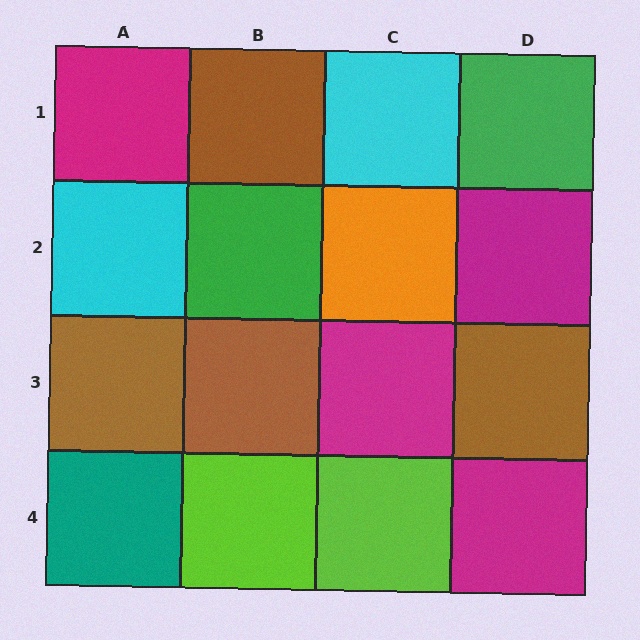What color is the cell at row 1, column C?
Cyan.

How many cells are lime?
2 cells are lime.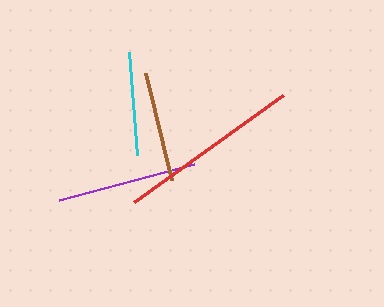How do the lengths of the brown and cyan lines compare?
The brown and cyan lines are approximately the same length.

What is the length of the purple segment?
The purple segment is approximately 140 pixels long.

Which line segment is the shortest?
The cyan line is the shortest at approximately 103 pixels.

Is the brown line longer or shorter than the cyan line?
The brown line is longer than the cyan line.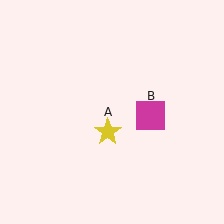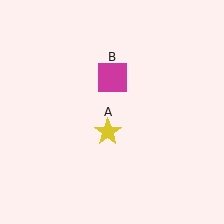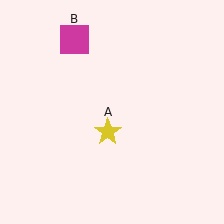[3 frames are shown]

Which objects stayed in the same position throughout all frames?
Yellow star (object A) remained stationary.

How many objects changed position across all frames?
1 object changed position: magenta square (object B).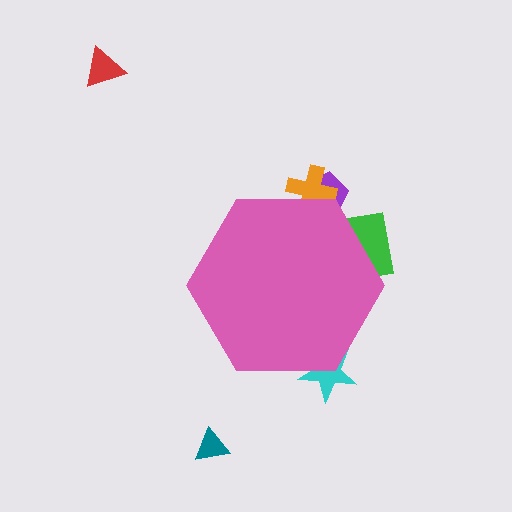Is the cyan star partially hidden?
Yes, the cyan star is partially hidden behind the pink hexagon.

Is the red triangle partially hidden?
No, the red triangle is fully visible.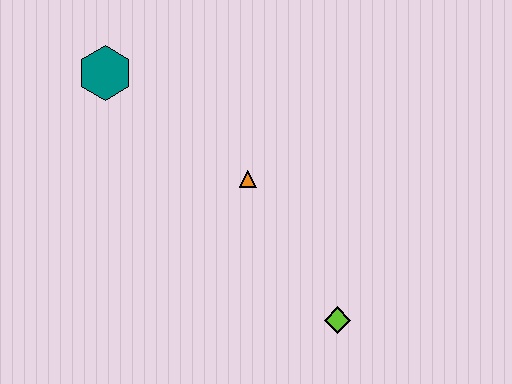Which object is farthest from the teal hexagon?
The lime diamond is farthest from the teal hexagon.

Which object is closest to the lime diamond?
The orange triangle is closest to the lime diamond.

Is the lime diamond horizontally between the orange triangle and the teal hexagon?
No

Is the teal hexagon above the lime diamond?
Yes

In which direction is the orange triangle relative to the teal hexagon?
The orange triangle is to the right of the teal hexagon.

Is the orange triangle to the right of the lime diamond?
No